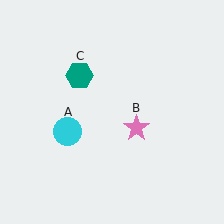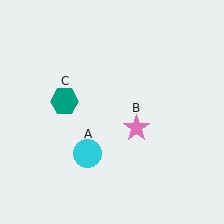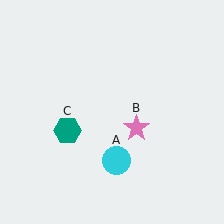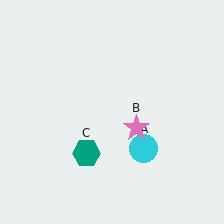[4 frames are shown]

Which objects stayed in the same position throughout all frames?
Pink star (object B) remained stationary.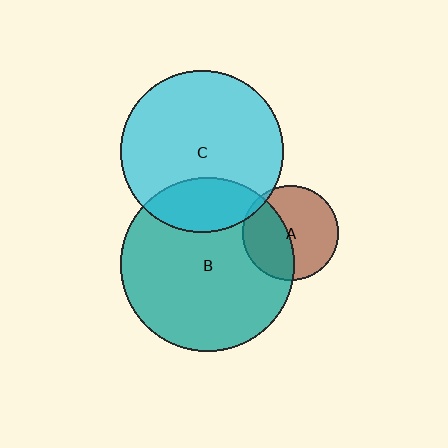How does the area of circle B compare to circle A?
Approximately 3.3 times.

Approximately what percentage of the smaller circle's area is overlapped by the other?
Approximately 40%.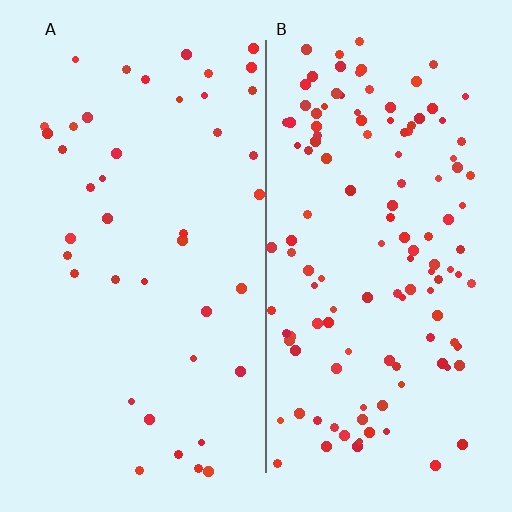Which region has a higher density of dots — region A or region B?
B (the right).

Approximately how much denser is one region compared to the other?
Approximately 3.0× — region B over region A.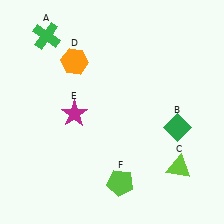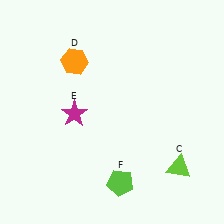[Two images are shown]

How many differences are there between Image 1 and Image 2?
There are 2 differences between the two images.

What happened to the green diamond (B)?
The green diamond (B) was removed in Image 2. It was in the bottom-right area of Image 1.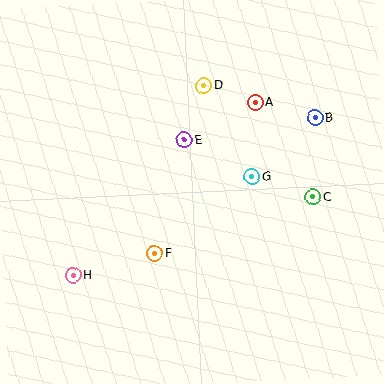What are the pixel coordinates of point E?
Point E is at (184, 140).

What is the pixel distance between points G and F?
The distance between G and F is 124 pixels.